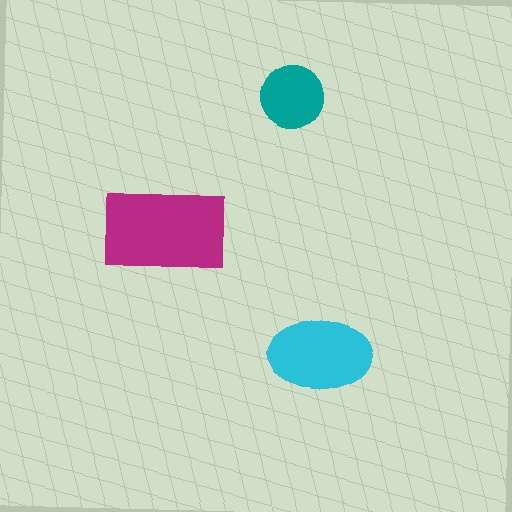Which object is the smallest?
The teal circle.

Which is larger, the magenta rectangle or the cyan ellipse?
The magenta rectangle.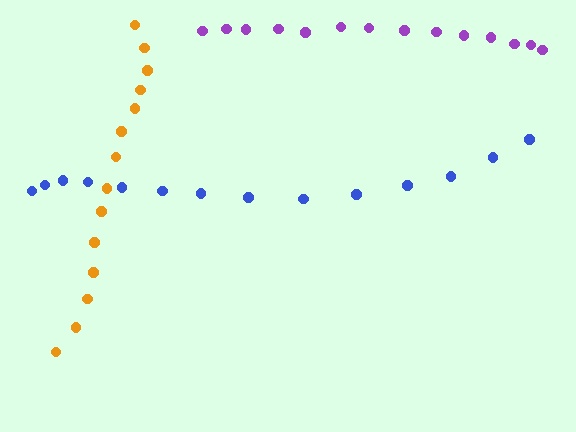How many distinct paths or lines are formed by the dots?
There are 3 distinct paths.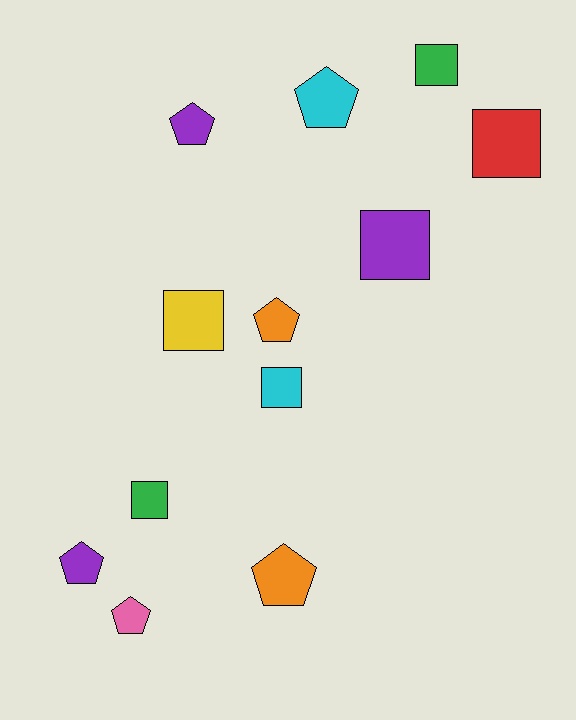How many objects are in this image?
There are 12 objects.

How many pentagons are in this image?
There are 6 pentagons.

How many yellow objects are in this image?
There is 1 yellow object.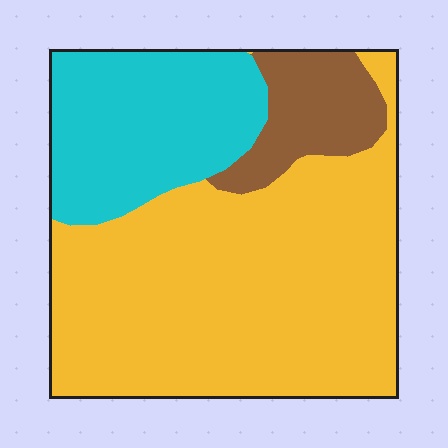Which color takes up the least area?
Brown, at roughly 10%.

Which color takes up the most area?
Yellow, at roughly 65%.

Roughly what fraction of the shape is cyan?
Cyan takes up between a sixth and a third of the shape.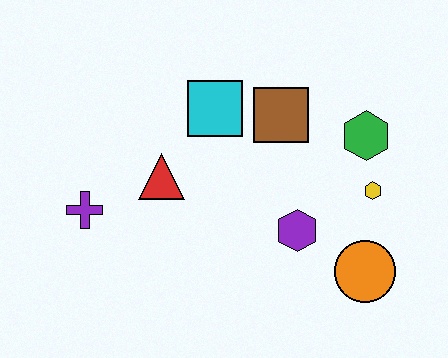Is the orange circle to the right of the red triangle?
Yes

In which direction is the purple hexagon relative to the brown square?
The purple hexagon is below the brown square.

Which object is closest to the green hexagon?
The yellow hexagon is closest to the green hexagon.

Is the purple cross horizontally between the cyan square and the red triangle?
No